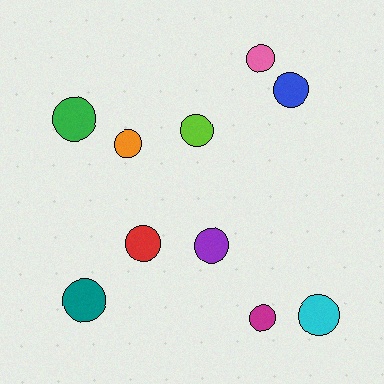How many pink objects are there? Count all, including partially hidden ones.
There is 1 pink object.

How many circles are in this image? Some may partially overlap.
There are 10 circles.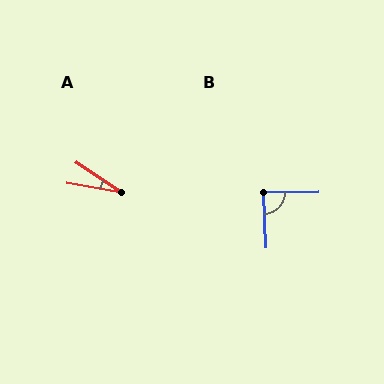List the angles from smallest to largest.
A (24°), B (89°).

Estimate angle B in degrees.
Approximately 89 degrees.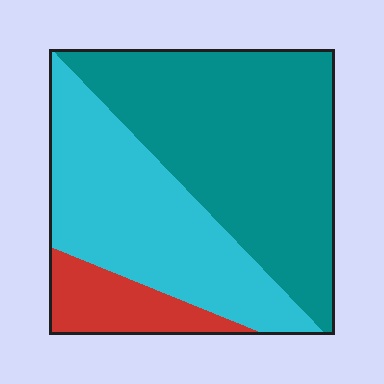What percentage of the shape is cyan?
Cyan covers 37% of the shape.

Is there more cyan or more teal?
Teal.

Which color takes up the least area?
Red, at roughly 10%.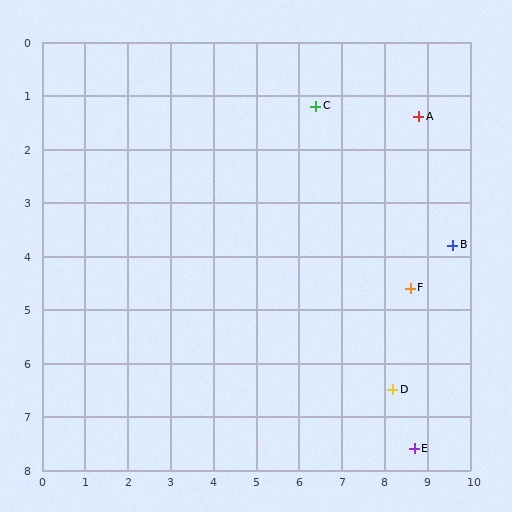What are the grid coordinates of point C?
Point C is at approximately (6.4, 1.2).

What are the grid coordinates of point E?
Point E is at approximately (8.7, 7.6).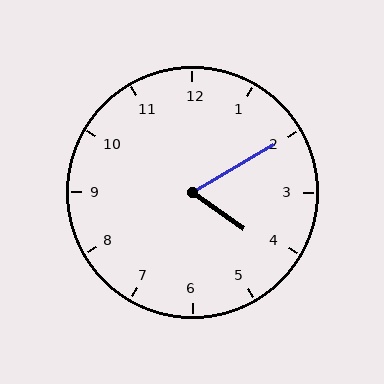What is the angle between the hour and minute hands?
Approximately 65 degrees.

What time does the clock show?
4:10.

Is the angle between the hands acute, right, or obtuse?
It is acute.